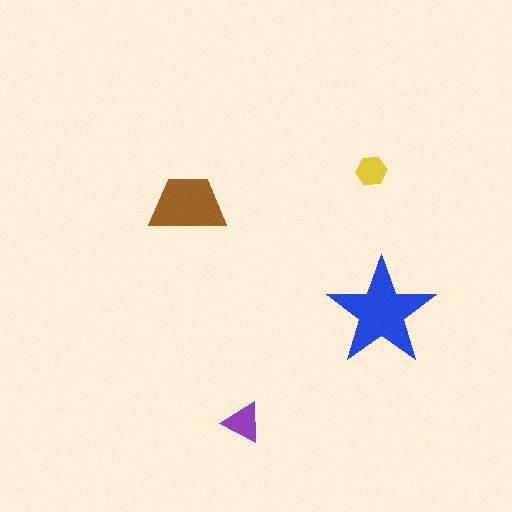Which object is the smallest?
The yellow hexagon.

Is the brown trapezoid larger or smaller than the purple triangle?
Larger.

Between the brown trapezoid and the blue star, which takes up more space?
The blue star.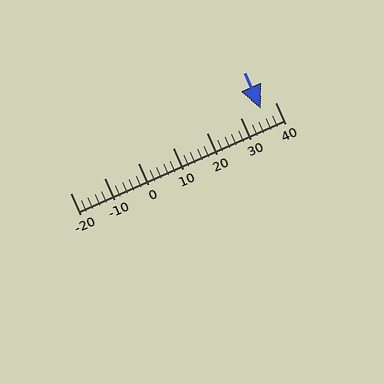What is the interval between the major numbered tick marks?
The major tick marks are spaced 10 units apart.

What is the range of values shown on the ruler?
The ruler shows values from -20 to 40.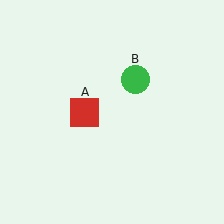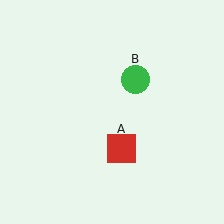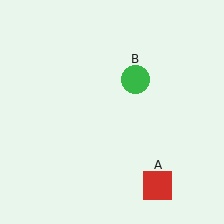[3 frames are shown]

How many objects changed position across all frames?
1 object changed position: red square (object A).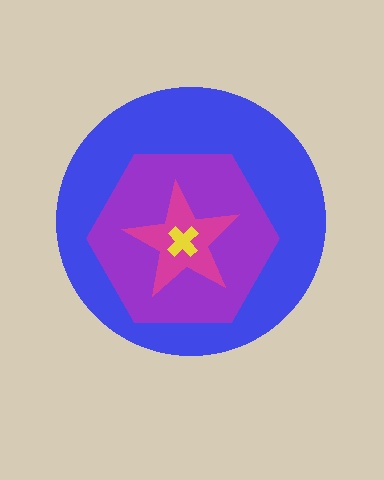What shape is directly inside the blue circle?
The purple hexagon.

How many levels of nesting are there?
4.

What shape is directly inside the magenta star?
The yellow cross.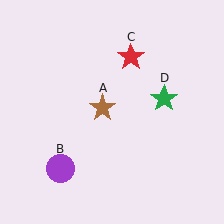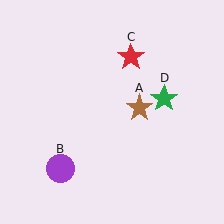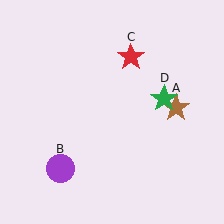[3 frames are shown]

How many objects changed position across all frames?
1 object changed position: brown star (object A).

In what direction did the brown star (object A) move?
The brown star (object A) moved right.